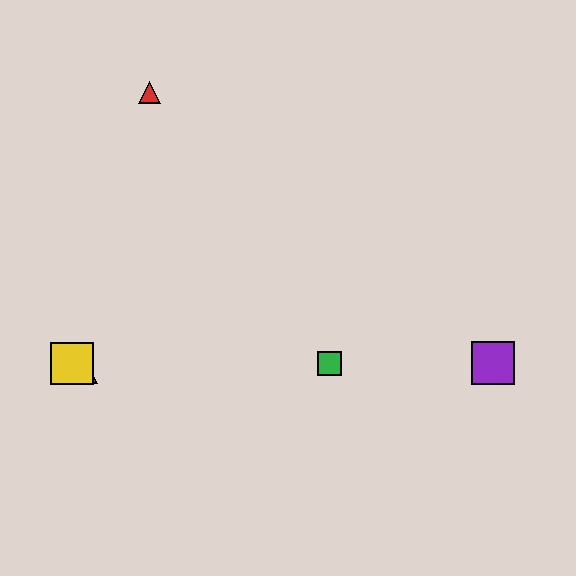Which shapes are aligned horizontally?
The blue triangle, the green square, the yellow square, the purple square are aligned horizontally.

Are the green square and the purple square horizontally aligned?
Yes, both are at y≈363.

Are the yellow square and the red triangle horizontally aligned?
No, the yellow square is at y≈363 and the red triangle is at y≈92.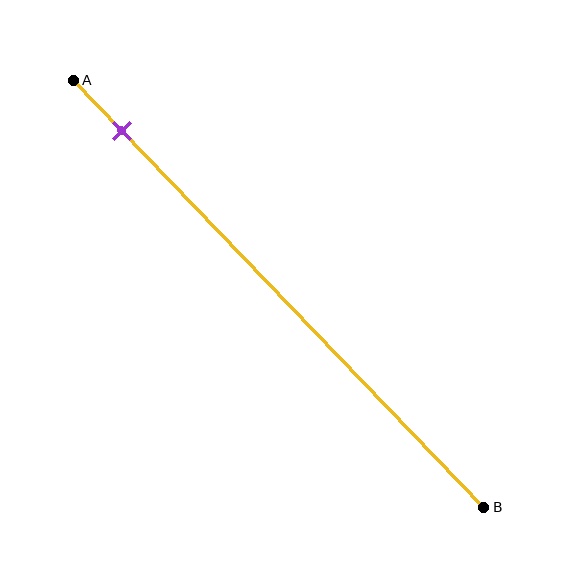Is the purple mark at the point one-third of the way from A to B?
No, the mark is at about 10% from A, not at the 33% one-third point.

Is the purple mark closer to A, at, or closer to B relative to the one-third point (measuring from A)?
The purple mark is closer to point A than the one-third point of segment AB.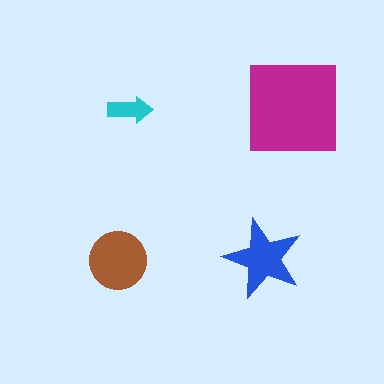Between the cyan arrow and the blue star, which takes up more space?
The blue star.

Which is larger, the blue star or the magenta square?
The magenta square.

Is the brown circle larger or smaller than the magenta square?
Smaller.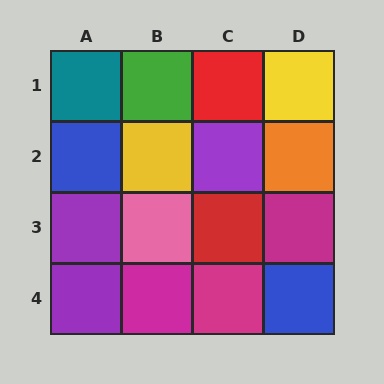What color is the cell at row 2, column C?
Purple.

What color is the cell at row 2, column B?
Yellow.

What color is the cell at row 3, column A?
Purple.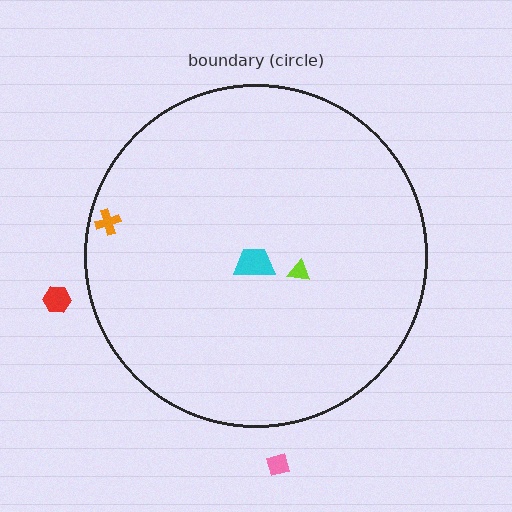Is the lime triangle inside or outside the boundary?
Inside.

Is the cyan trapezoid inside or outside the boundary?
Inside.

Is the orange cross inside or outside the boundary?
Inside.